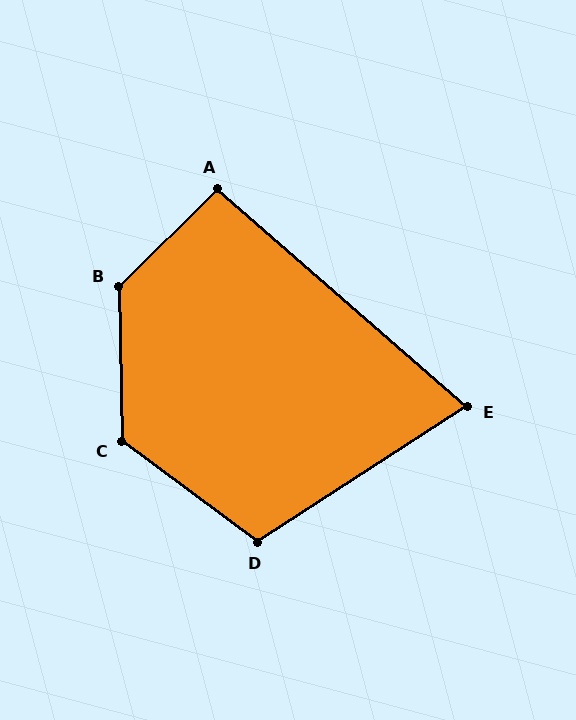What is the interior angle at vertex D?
Approximately 110 degrees (obtuse).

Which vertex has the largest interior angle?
B, at approximately 133 degrees.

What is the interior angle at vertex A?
Approximately 94 degrees (approximately right).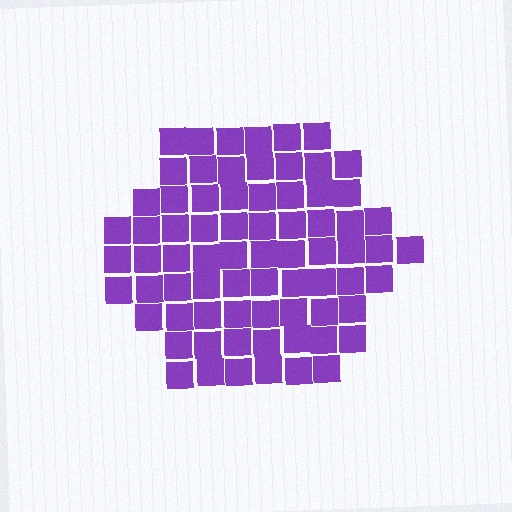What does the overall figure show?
The overall figure shows a hexagon.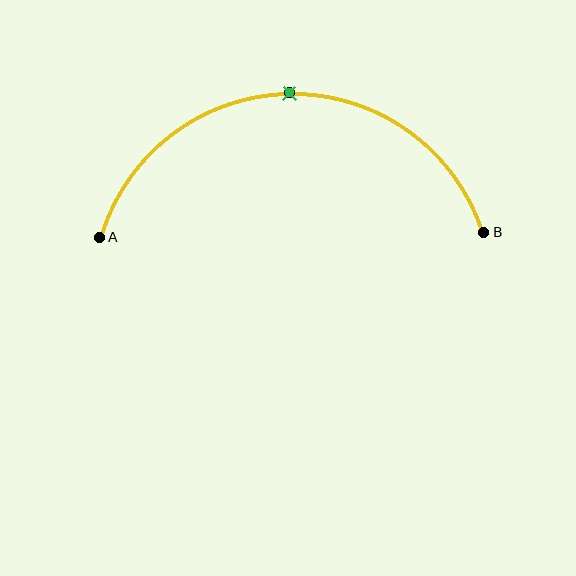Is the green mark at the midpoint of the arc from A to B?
Yes. The green mark lies on the arc at equal arc-length from both A and B — it is the arc midpoint.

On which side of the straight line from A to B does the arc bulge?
The arc bulges above the straight line connecting A and B.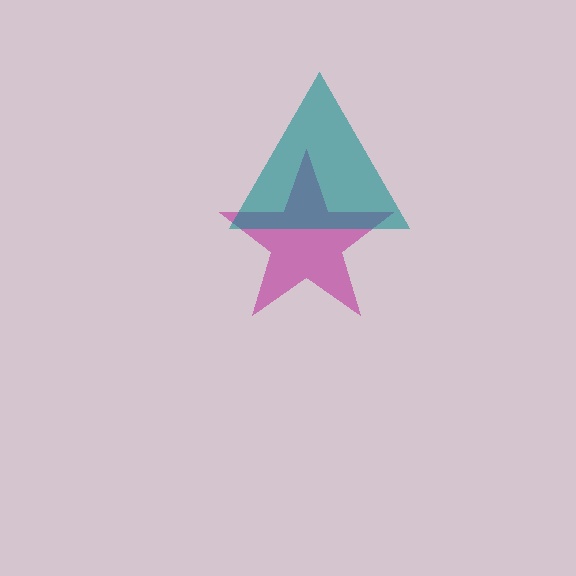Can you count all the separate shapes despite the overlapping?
Yes, there are 2 separate shapes.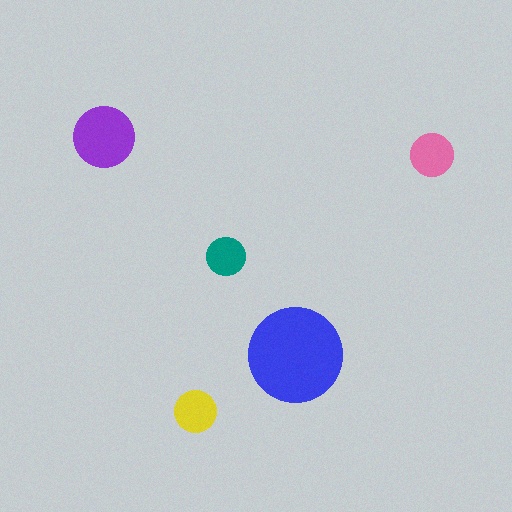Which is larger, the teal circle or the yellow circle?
The yellow one.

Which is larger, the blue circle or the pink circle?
The blue one.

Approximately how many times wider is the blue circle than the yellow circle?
About 2.5 times wider.